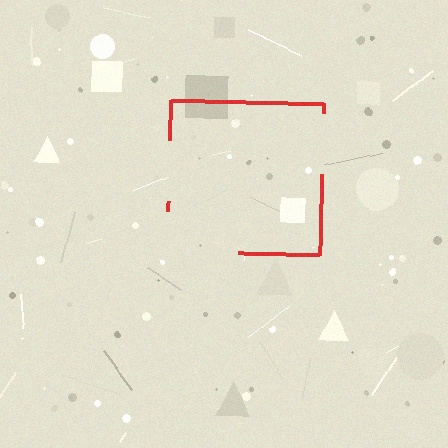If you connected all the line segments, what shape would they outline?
They would outline a square.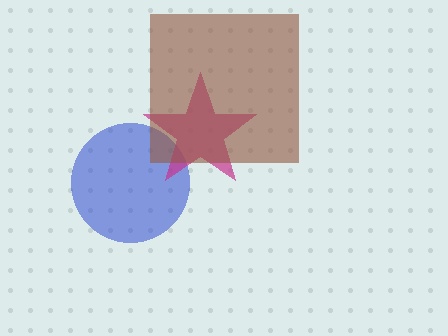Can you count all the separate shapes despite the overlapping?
Yes, there are 3 separate shapes.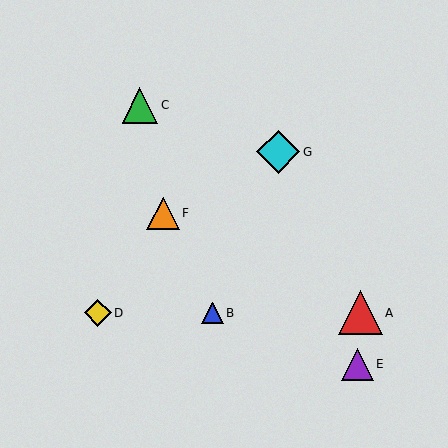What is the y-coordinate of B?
Object B is at y≈313.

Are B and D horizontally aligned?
Yes, both are at y≈313.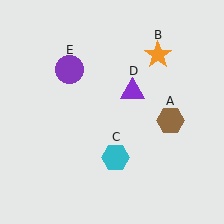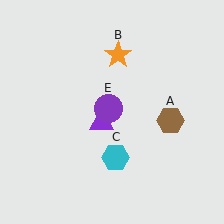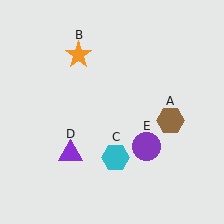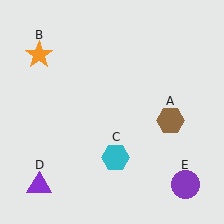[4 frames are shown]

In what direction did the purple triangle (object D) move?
The purple triangle (object D) moved down and to the left.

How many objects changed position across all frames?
3 objects changed position: orange star (object B), purple triangle (object D), purple circle (object E).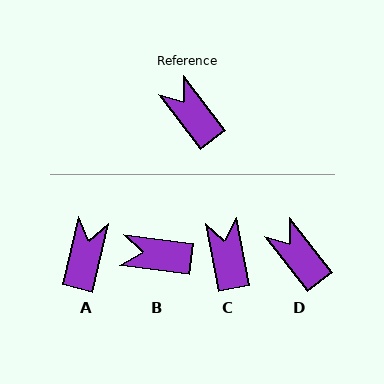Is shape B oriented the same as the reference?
No, it is off by about 45 degrees.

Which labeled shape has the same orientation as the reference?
D.